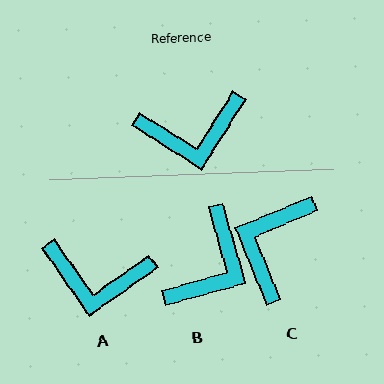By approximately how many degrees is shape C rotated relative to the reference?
Approximately 125 degrees clockwise.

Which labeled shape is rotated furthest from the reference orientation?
C, about 125 degrees away.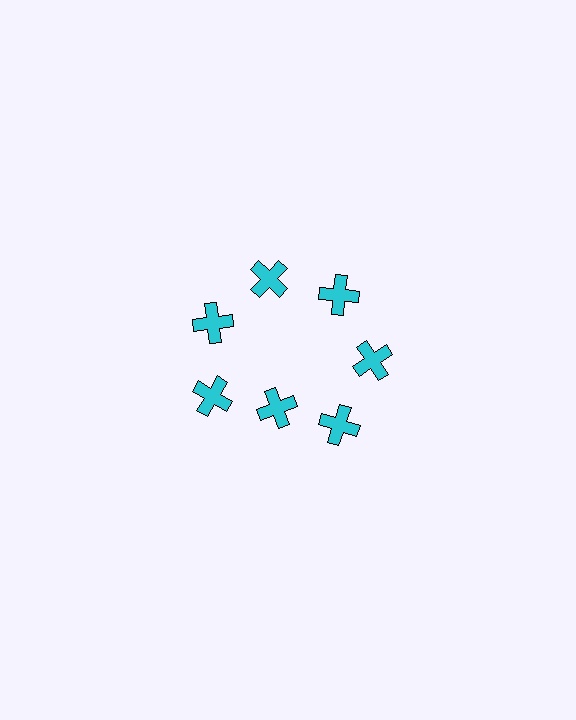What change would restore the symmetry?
The symmetry would be restored by moving it outward, back onto the ring so that all 7 crosses sit at equal angles and equal distance from the center.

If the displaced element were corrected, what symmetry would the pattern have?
It would have 7-fold rotational symmetry — the pattern would map onto itself every 51 degrees.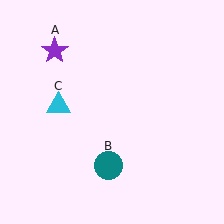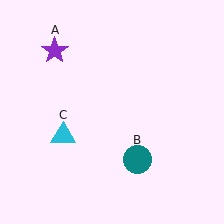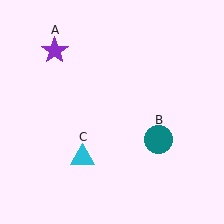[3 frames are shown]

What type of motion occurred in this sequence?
The teal circle (object B), cyan triangle (object C) rotated counterclockwise around the center of the scene.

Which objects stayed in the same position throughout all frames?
Purple star (object A) remained stationary.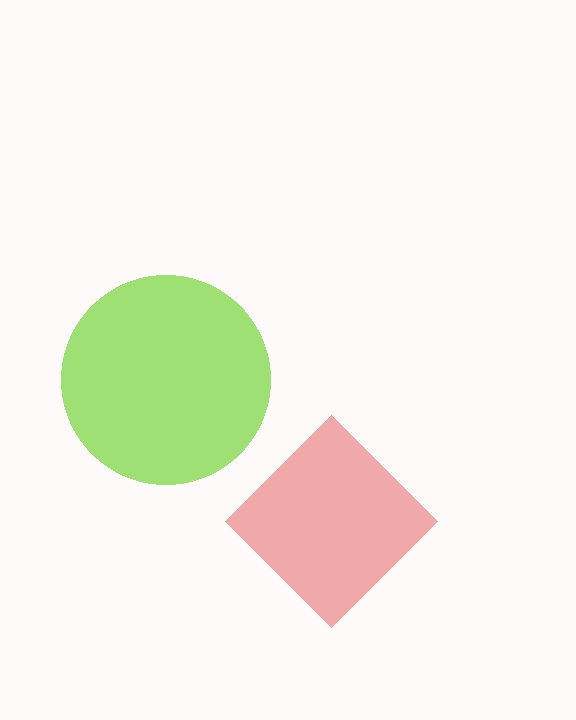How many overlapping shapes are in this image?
There are 2 overlapping shapes in the image.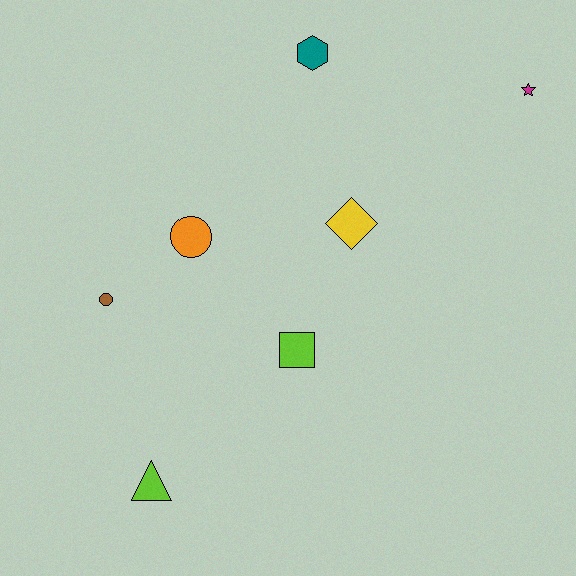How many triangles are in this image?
There is 1 triangle.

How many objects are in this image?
There are 7 objects.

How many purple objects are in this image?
There are no purple objects.